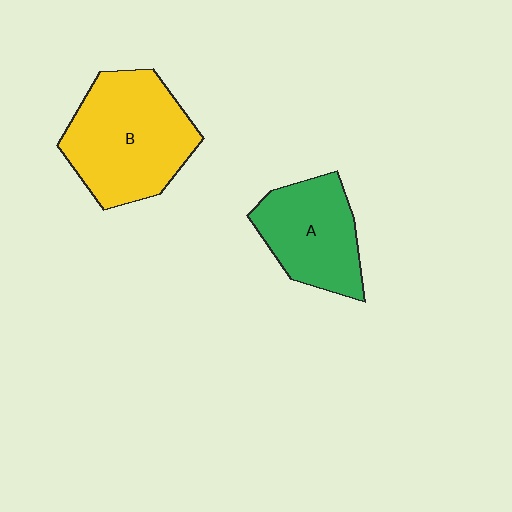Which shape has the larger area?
Shape B (yellow).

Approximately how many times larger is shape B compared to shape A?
Approximately 1.4 times.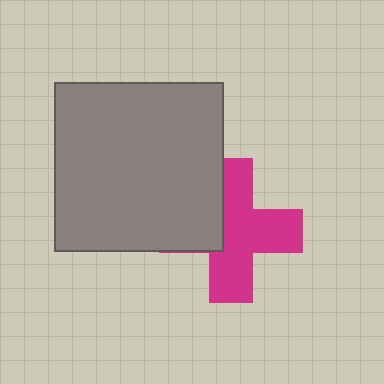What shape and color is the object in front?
The object in front is a gray square.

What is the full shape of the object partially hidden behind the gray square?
The partially hidden object is a magenta cross.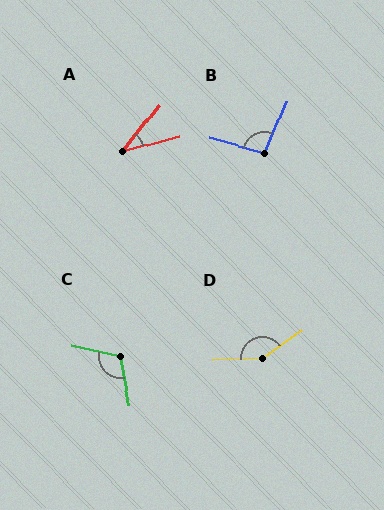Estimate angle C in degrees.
Approximately 113 degrees.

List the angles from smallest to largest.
A (36°), B (96°), C (113°), D (147°).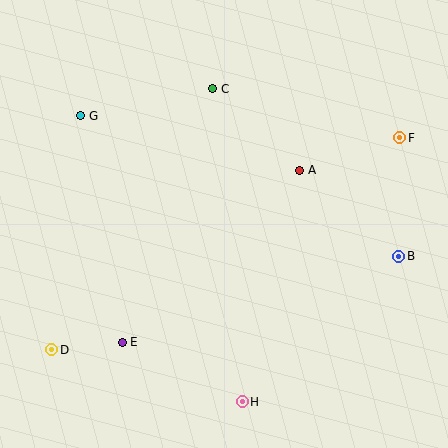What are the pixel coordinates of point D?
Point D is at (52, 350).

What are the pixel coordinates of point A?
Point A is at (300, 170).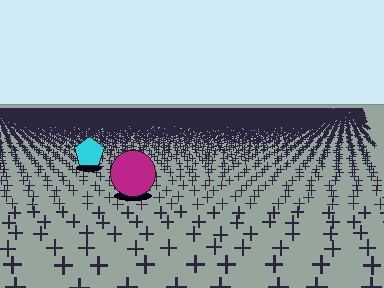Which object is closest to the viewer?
The magenta circle is closest. The texture marks near it are larger and more spread out.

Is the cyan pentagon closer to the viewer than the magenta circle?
No. The magenta circle is closer — you can tell from the texture gradient: the ground texture is coarser near it.